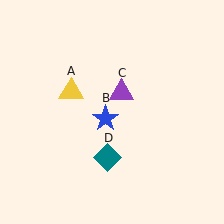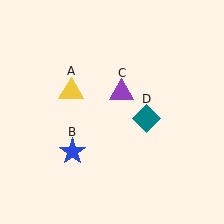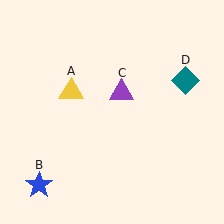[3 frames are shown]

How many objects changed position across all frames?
2 objects changed position: blue star (object B), teal diamond (object D).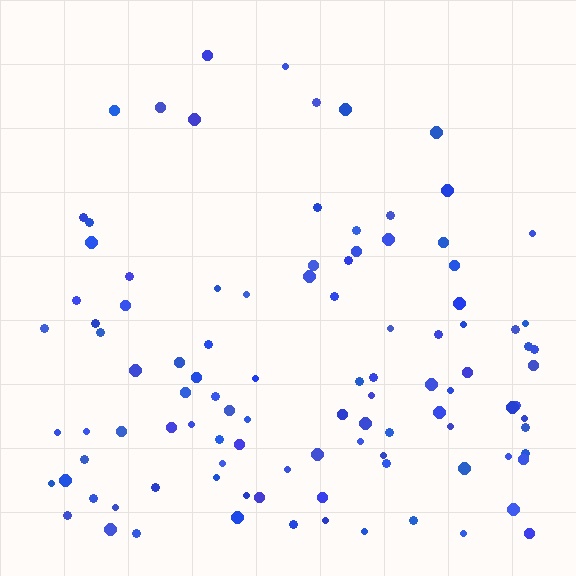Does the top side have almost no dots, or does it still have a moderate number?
Still a moderate number, just noticeably fewer than the bottom.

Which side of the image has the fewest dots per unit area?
The top.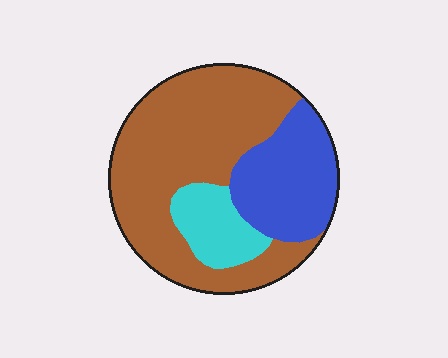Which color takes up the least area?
Cyan, at roughly 15%.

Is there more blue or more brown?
Brown.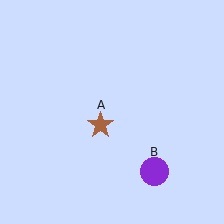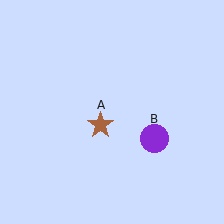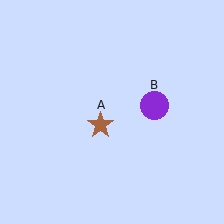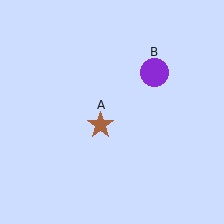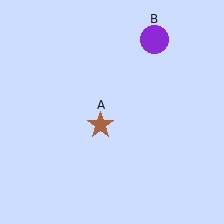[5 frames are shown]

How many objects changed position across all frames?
1 object changed position: purple circle (object B).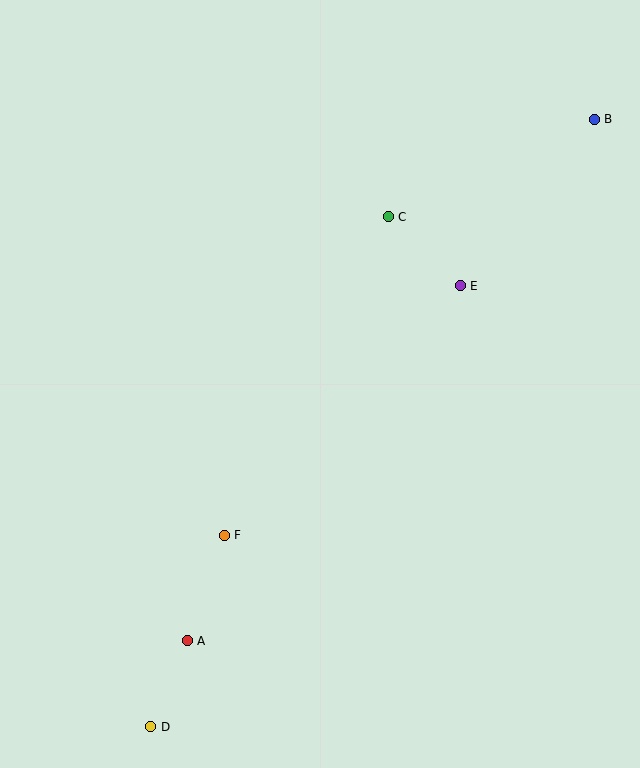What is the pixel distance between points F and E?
The distance between F and E is 343 pixels.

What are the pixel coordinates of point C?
Point C is at (388, 217).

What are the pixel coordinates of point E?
Point E is at (460, 286).